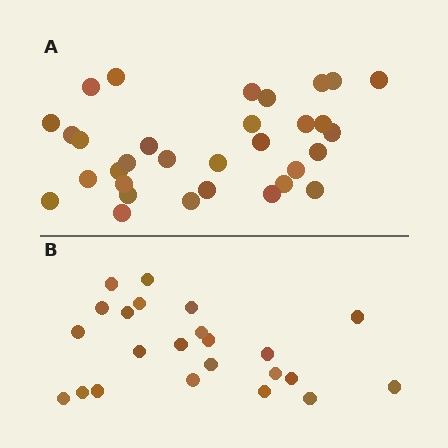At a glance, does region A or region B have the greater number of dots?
Region A (the top region) has more dots.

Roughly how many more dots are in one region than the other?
Region A has roughly 8 or so more dots than region B.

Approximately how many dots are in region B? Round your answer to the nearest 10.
About 20 dots. (The exact count is 23, which rounds to 20.)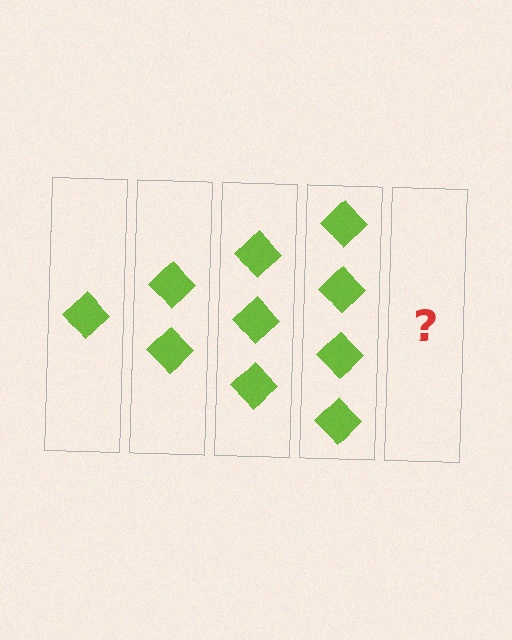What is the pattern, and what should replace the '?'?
The pattern is that each step adds one more diamond. The '?' should be 5 diamonds.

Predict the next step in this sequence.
The next step is 5 diamonds.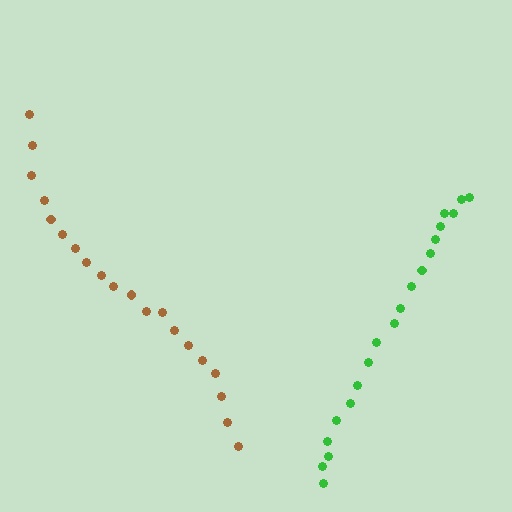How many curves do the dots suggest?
There are 2 distinct paths.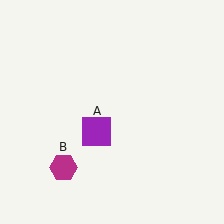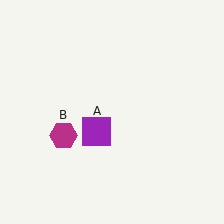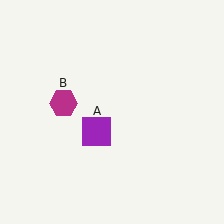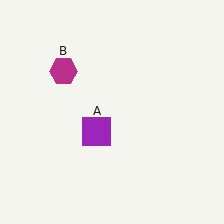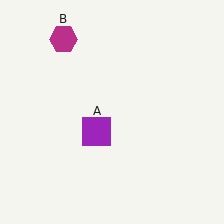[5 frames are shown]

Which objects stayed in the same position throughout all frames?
Purple square (object A) remained stationary.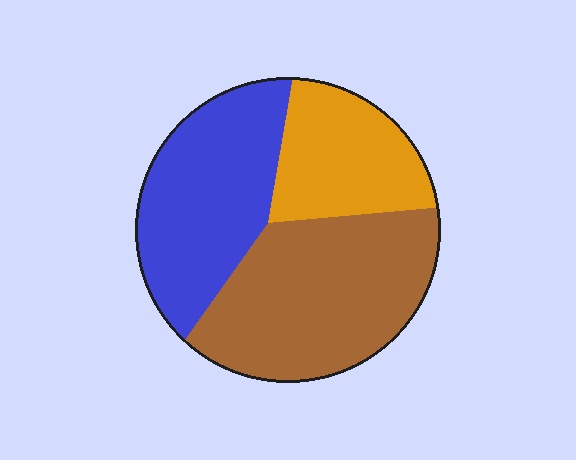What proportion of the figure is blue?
Blue takes up between a third and a half of the figure.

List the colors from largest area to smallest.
From largest to smallest: brown, blue, orange.